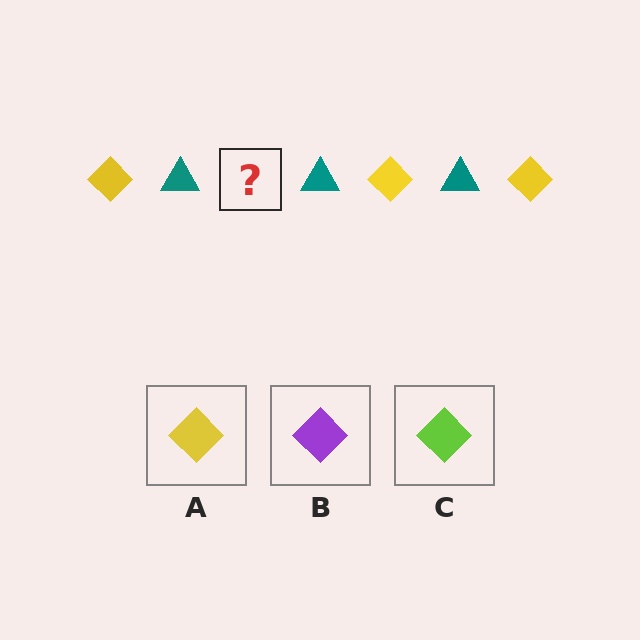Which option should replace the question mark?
Option A.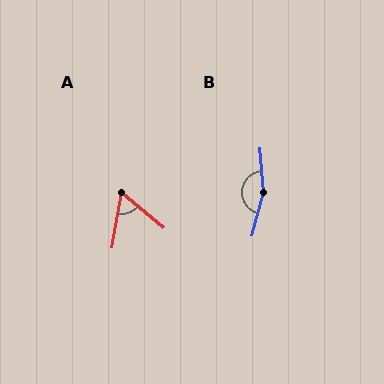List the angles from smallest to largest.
A (60°), B (161°).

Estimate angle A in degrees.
Approximately 60 degrees.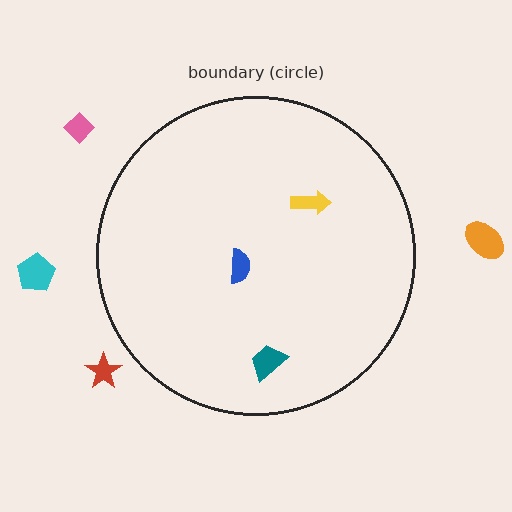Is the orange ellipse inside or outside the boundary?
Outside.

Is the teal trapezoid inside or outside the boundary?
Inside.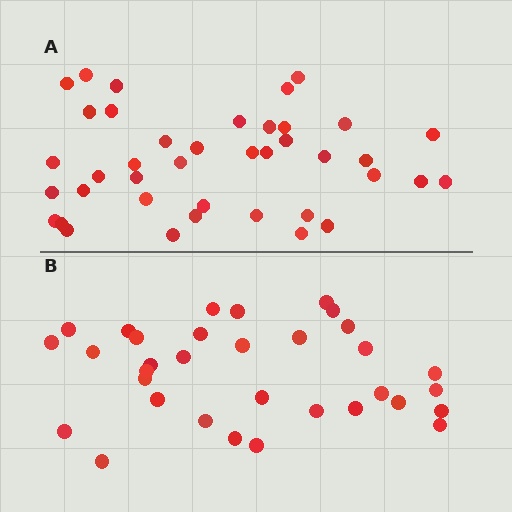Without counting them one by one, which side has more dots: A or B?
Region A (the top region) has more dots.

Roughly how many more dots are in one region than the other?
Region A has roughly 8 or so more dots than region B.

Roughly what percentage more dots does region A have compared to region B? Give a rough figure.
About 20% more.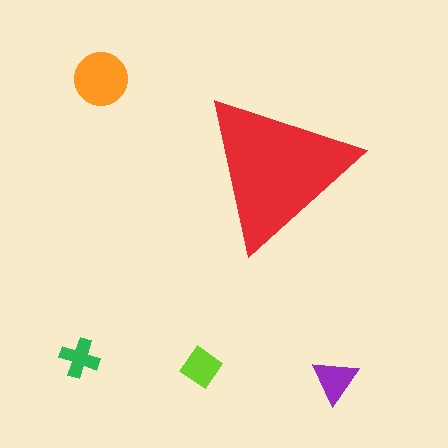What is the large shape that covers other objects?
A red triangle.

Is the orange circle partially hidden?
No, the orange circle is fully visible.